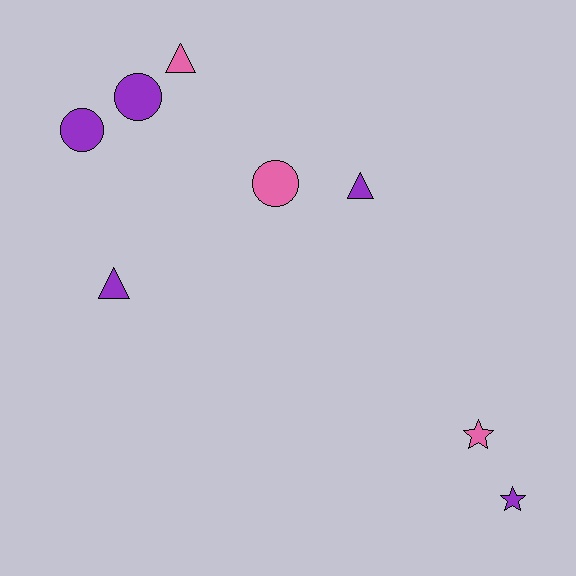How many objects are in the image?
There are 8 objects.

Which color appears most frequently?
Purple, with 5 objects.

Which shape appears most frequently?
Triangle, with 3 objects.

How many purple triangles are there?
There are 2 purple triangles.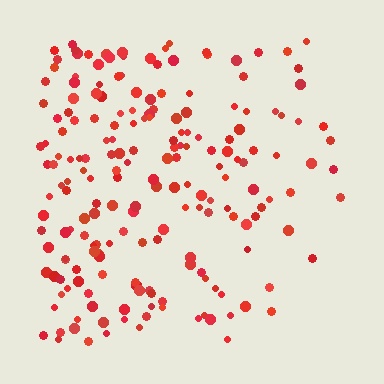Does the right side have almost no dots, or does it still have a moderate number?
Still a moderate number, just noticeably fewer than the left.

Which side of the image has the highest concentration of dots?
The left.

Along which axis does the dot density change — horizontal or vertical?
Horizontal.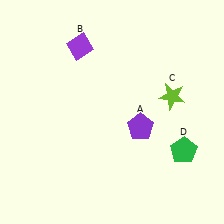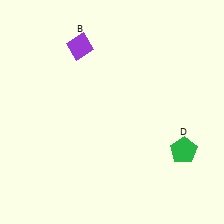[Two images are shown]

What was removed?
The lime star (C), the purple pentagon (A) were removed in Image 2.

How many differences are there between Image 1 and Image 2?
There are 2 differences between the two images.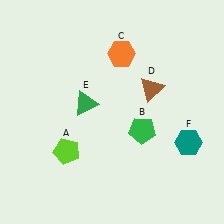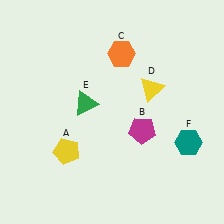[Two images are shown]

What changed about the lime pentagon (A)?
In Image 1, A is lime. In Image 2, it changed to yellow.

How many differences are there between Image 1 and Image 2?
There are 3 differences between the two images.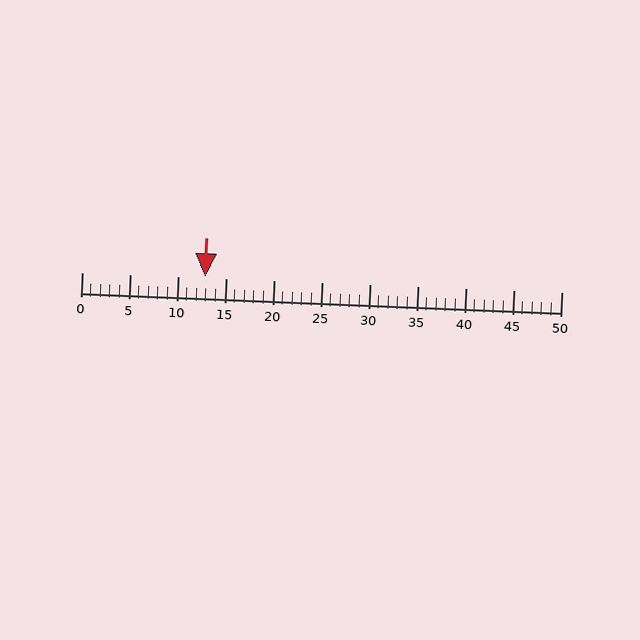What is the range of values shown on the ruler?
The ruler shows values from 0 to 50.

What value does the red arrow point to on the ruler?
The red arrow points to approximately 13.